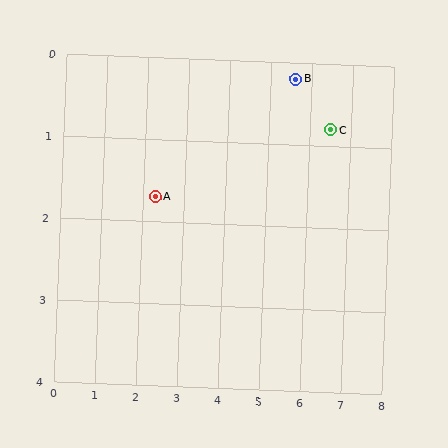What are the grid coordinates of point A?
Point A is at approximately (2.3, 1.7).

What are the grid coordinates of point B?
Point B is at approximately (5.6, 0.2).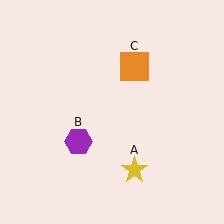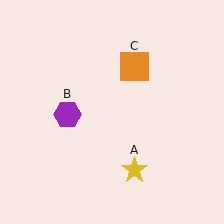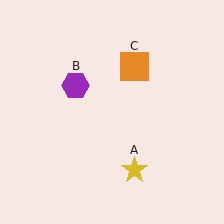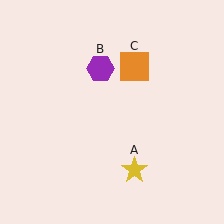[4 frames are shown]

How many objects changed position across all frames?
1 object changed position: purple hexagon (object B).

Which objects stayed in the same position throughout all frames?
Yellow star (object A) and orange square (object C) remained stationary.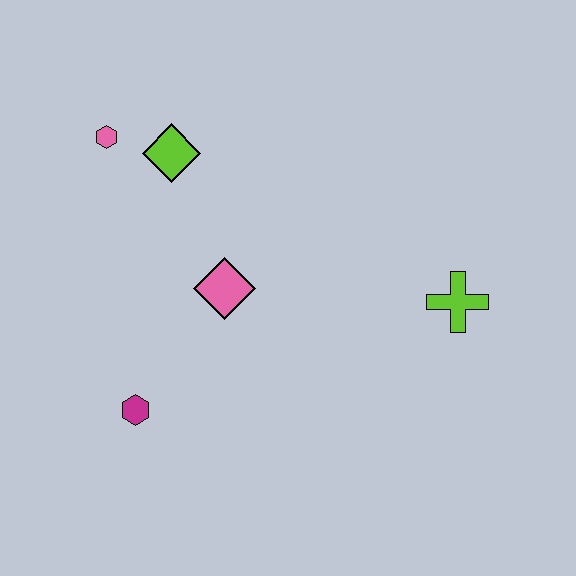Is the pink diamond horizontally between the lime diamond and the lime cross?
Yes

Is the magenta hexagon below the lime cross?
Yes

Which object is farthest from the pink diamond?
The lime cross is farthest from the pink diamond.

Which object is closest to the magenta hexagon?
The pink diamond is closest to the magenta hexagon.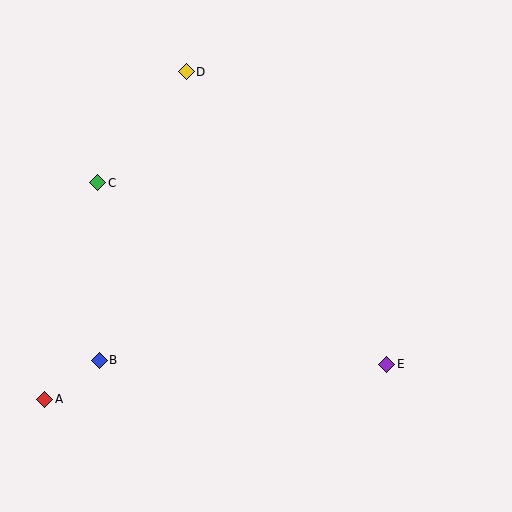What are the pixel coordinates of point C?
Point C is at (98, 183).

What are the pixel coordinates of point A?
Point A is at (45, 399).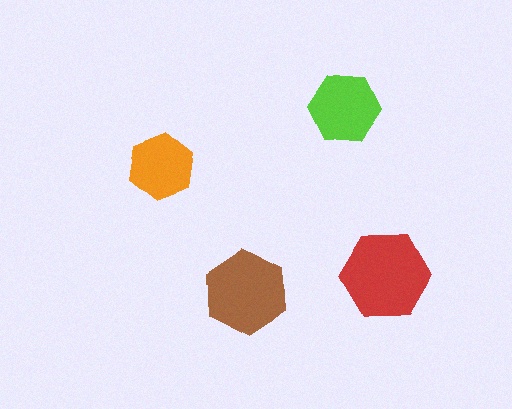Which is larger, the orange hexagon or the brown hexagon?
The brown one.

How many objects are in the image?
There are 4 objects in the image.